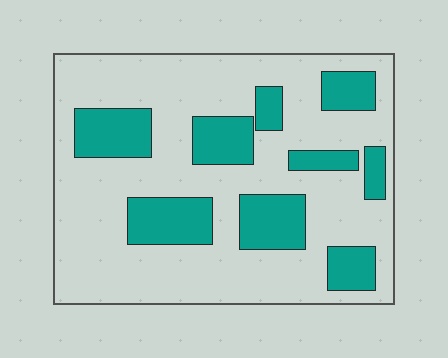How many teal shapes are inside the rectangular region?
9.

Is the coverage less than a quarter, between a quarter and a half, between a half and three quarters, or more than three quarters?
Between a quarter and a half.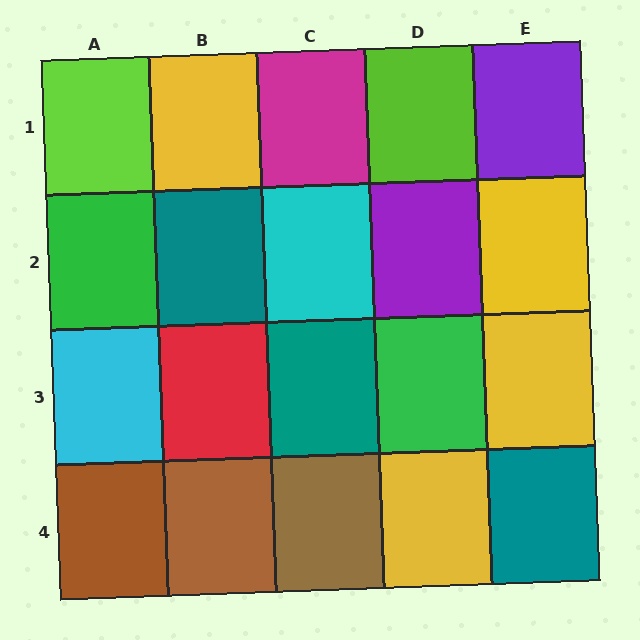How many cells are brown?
3 cells are brown.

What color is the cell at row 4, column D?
Yellow.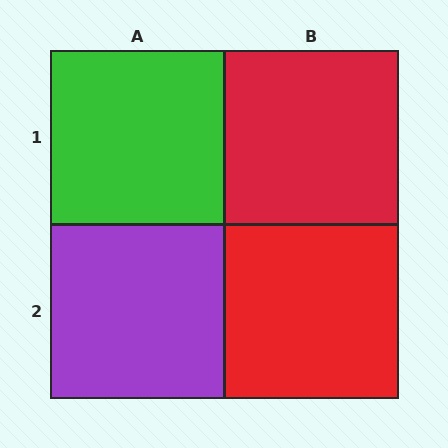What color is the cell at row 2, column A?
Purple.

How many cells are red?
2 cells are red.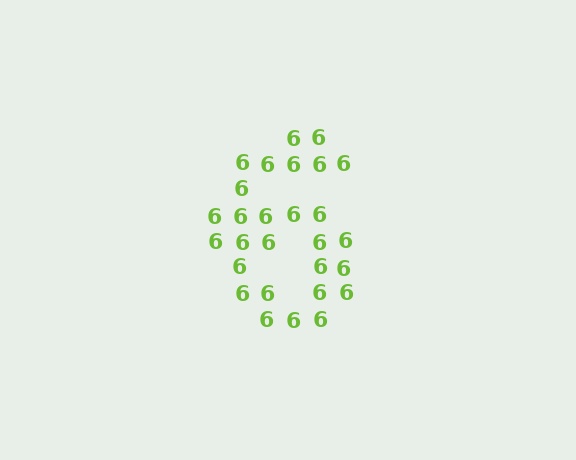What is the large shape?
The large shape is the digit 6.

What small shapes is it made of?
It is made of small digit 6's.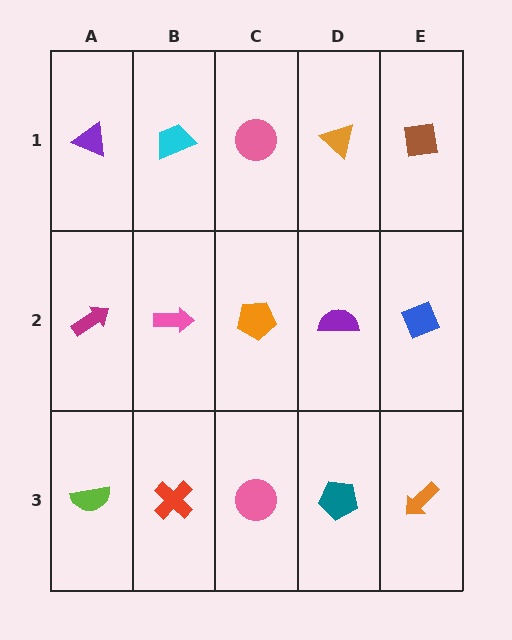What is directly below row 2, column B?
A red cross.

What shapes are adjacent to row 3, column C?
An orange pentagon (row 2, column C), a red cross (row 3, column B), a teal pentagon (row 3, column D).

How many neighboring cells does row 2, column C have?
4.